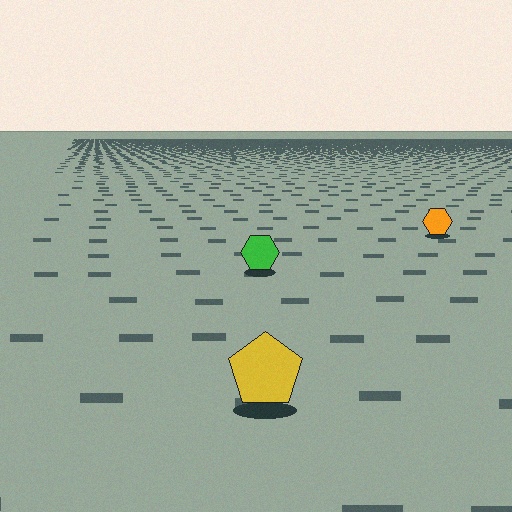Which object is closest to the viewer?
The yellow pentagon is closest. The texture marks near it are larger and more spread out.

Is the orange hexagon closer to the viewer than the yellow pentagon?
No. The yellow pentagon is closer — you can tell from the texture gradient: the ground texture is coarser near it.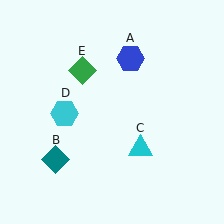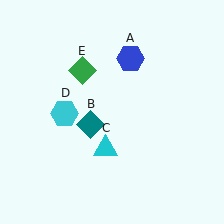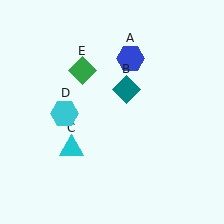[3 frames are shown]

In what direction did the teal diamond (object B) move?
The teal diamond (object B) moved up and to the right.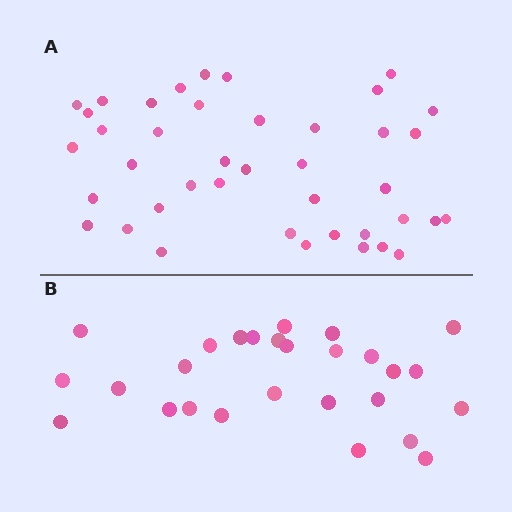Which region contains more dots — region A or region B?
Region A (the top region) has more dots.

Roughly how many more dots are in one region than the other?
Region A has approximately 15 more dots than region B.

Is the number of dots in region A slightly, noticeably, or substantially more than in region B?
Region A has substantially more. The ratio is roughly 1.5 to 1.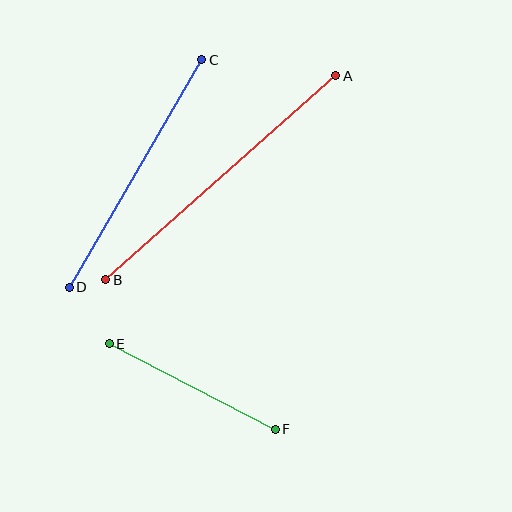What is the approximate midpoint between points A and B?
The midpoint is at approximately (221, 178) pixels.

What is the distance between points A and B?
The distance is approximately 307 pixels.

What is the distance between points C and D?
The distance is approximately 263 pixels.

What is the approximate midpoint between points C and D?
The midpoint is at approximately (136, 174) pixels.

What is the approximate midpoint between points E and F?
The midpoint is at approximately (192, 387) pixels.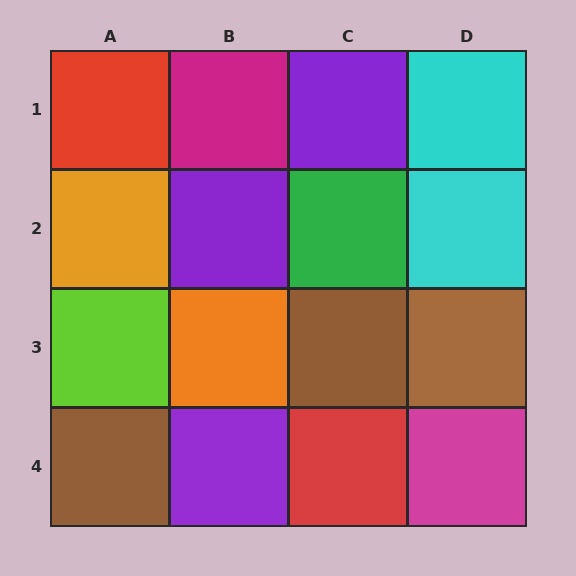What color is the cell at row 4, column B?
Purple.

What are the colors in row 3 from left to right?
Lime, orange, brown, brown.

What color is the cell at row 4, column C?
Red.